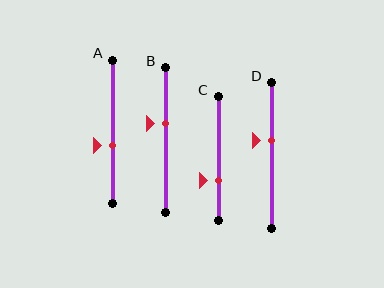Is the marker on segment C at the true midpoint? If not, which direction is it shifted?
No, the marker on segment C is shifted downward by about 17% of the segment length.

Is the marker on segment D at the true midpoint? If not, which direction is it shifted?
No, the marker on segment D is shifted upward by about 11% of the segment length.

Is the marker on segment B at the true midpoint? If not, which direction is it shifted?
No, the marker on segment B is shifted upward by about 11% of the segment length.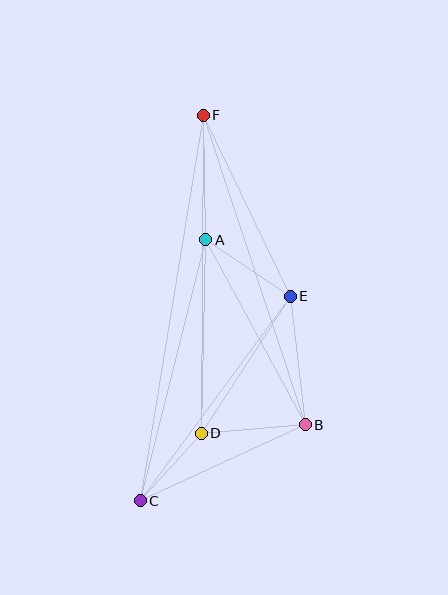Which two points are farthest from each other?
Points C and F are farthest from each other.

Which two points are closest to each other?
Points C and D are closest to each other.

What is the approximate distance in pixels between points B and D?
The distance between B and D is approximately 105 pixels.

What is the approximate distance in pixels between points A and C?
The distance between A and C is approximately 269 pixels.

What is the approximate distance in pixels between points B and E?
The distance between B and E is approximately 130 pixels.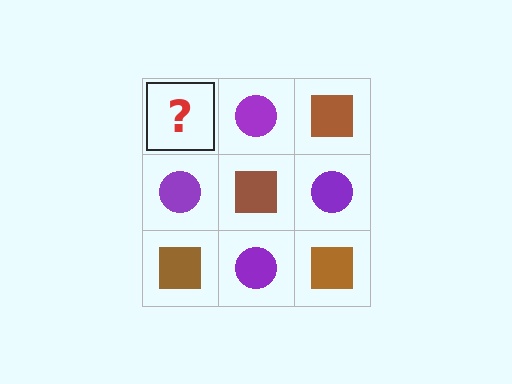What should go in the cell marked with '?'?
The missing cell should contain a brown square.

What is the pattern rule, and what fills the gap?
The rule is that it alternates brown square and purple circle in a checkerboard pattern. The gap should be filled with a brown square.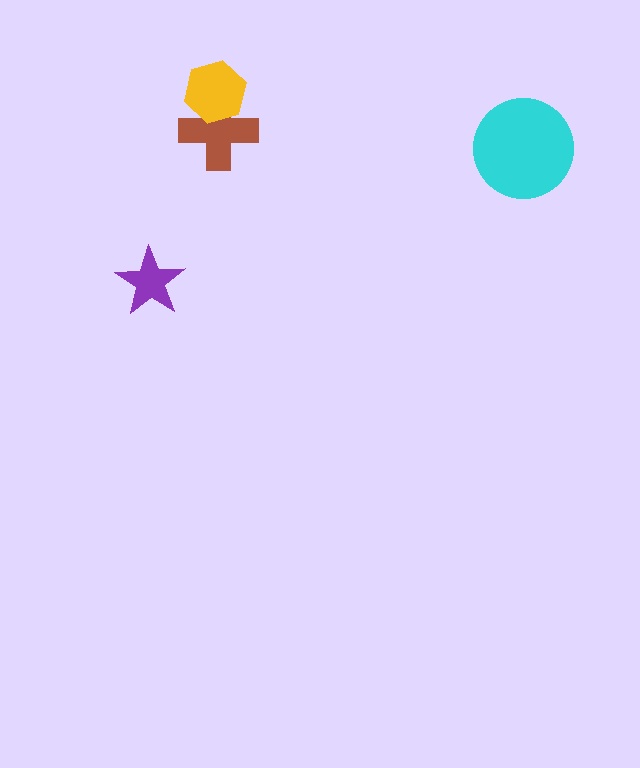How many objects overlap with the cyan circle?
0 objects overlap with the cyan circle.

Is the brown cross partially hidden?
Yes, it is partially covered by another shape.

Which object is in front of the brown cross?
The yellow hexagon is in front of the brown cross.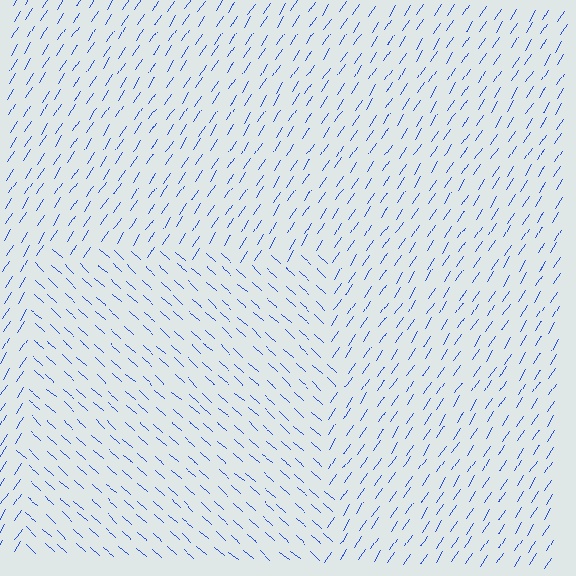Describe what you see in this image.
The image is filled with small blue line segments. A rectangle region in the image has lines oriented differently from the surrounding lines, creating a visible texture boundary.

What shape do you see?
I see a rectangle.